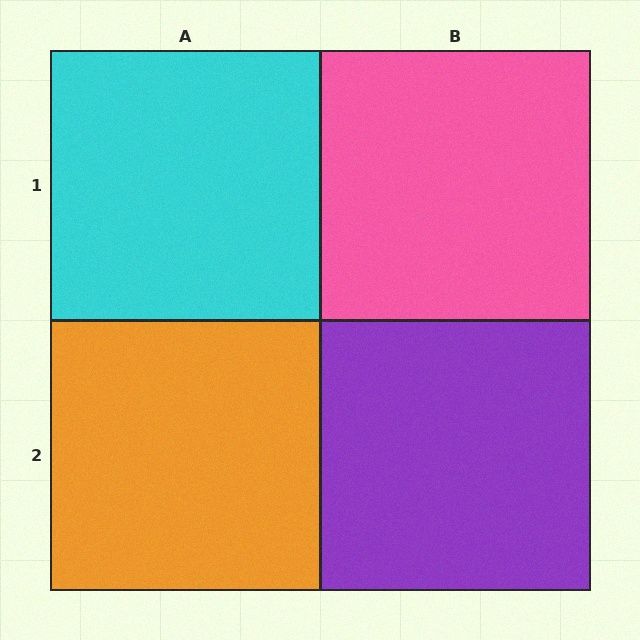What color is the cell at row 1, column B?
Pink.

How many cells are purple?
1 cell is purple.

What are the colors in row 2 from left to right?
Orange, purple.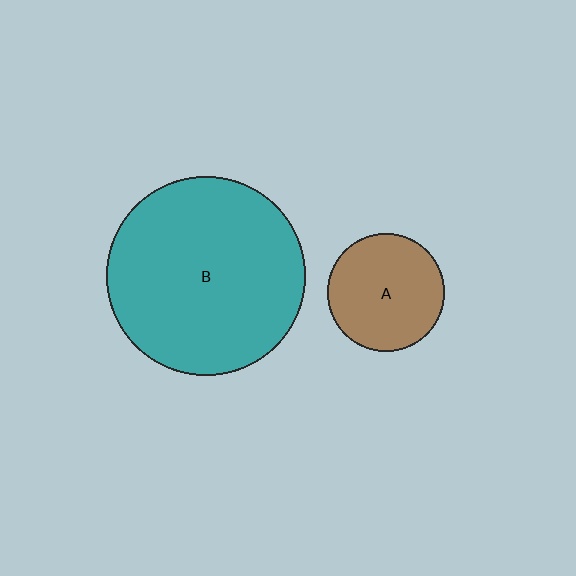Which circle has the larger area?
Circle B (teal).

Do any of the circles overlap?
No, none of the circles overlap.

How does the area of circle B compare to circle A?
Approximately 2.9 times.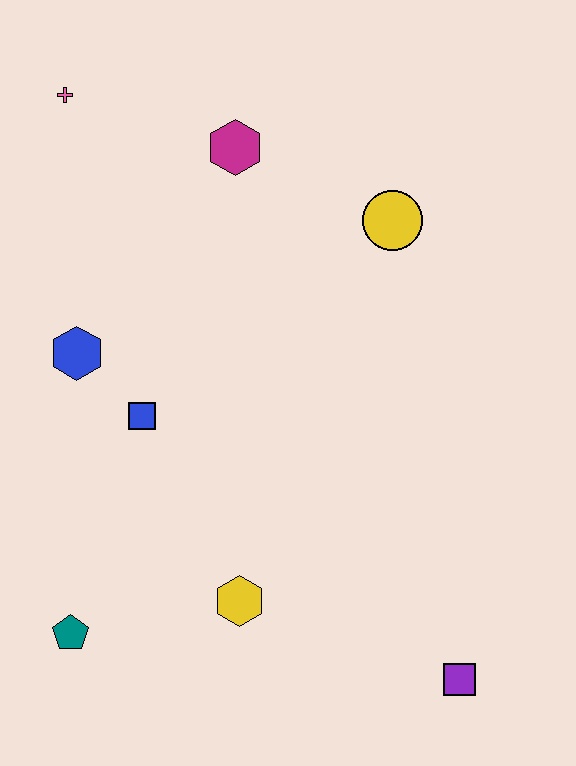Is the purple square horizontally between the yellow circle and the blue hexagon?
No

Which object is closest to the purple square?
The yellow hexagon is closest to the purple square.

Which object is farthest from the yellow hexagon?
The pink cross is farthest from the yellow hexagon.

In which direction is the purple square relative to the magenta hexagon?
The purple square is below the magenta hexagon.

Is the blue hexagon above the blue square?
Yes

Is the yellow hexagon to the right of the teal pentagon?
Yes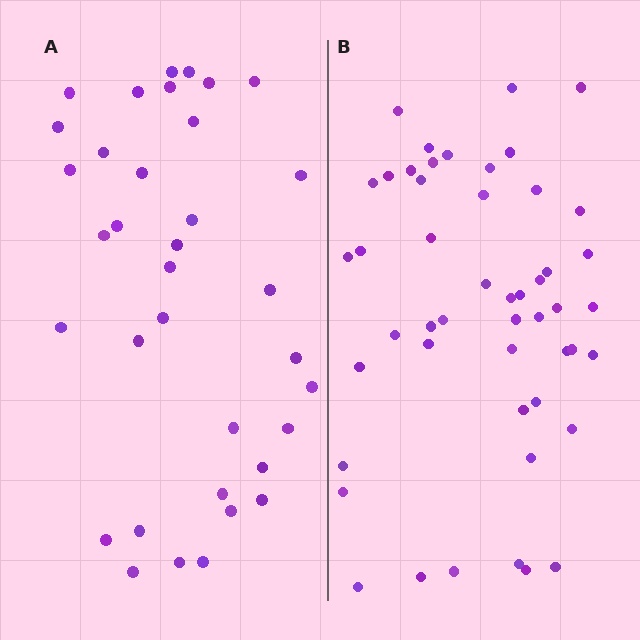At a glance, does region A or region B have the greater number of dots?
Region B (the right region) has more dots.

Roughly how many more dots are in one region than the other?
Region B has approximately 15 more dots than region A.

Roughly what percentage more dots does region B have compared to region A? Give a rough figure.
About 40% more.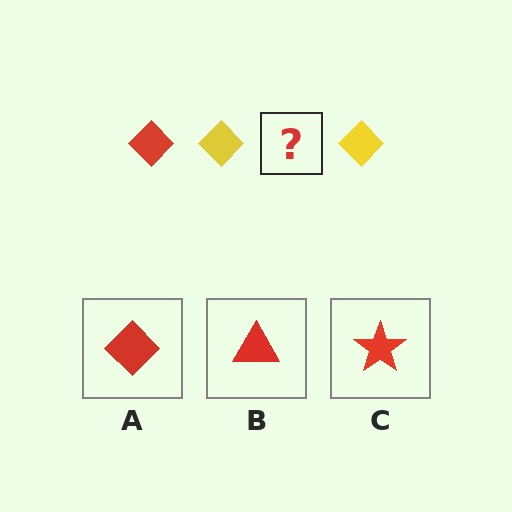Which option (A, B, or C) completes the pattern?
A.